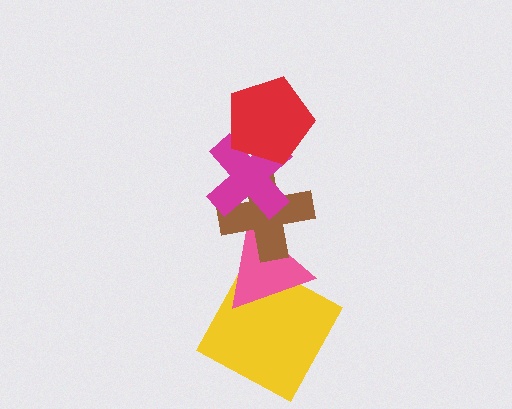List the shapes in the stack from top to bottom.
From top to bottom: the red pentagon, the magenta cross, the brown cross, the pink triangle, the yellow square.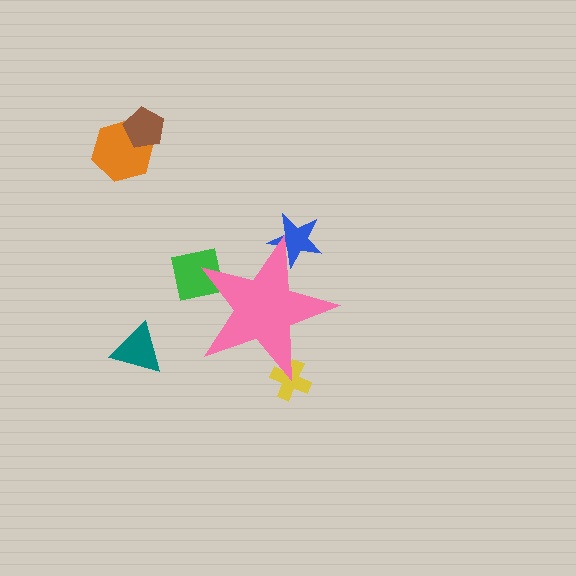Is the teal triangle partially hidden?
No, the teal triangle is fully visible.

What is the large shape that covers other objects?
A pink star.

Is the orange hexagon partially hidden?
No, the orange hexagon is fully visible.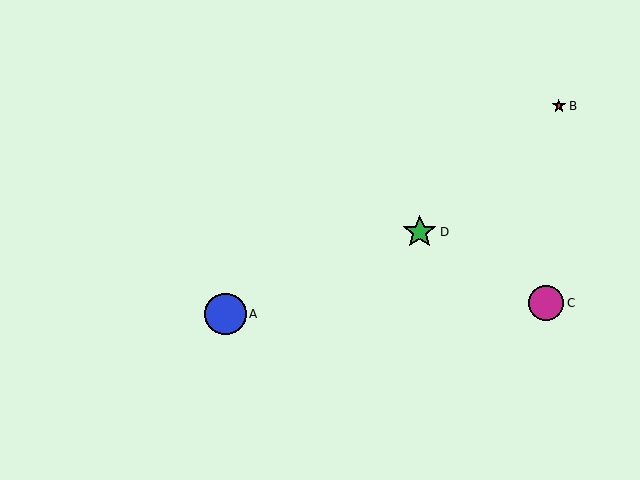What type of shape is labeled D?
Shape D is a green star.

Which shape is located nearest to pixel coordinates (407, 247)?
The green star (labeled D) at (420, 232) is nearest to that location.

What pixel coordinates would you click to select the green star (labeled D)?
Click at (420, 232) to select the green star D.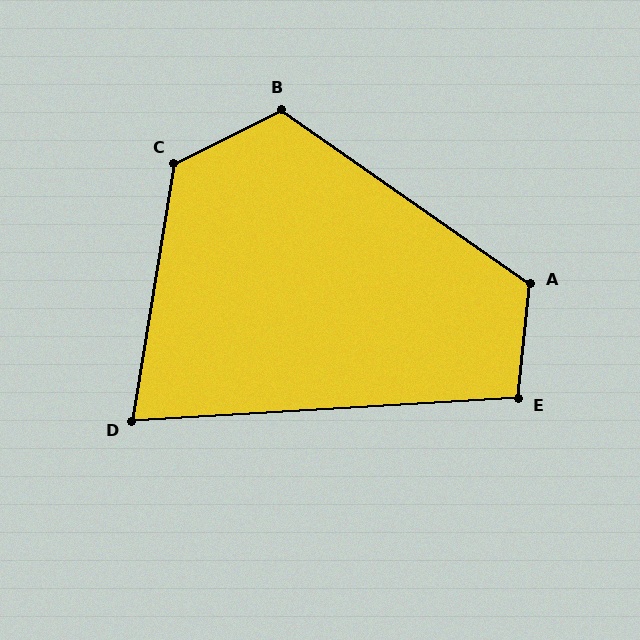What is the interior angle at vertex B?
Approximately 118 degrees (obtuse).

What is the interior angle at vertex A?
Approximately 119 degrees (obtuse).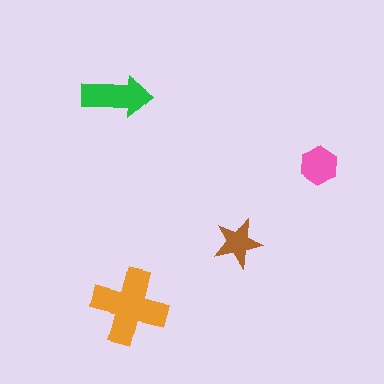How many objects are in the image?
There are 4 objects in the image.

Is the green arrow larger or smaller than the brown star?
Larger.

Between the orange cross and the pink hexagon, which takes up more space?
The orange cross.